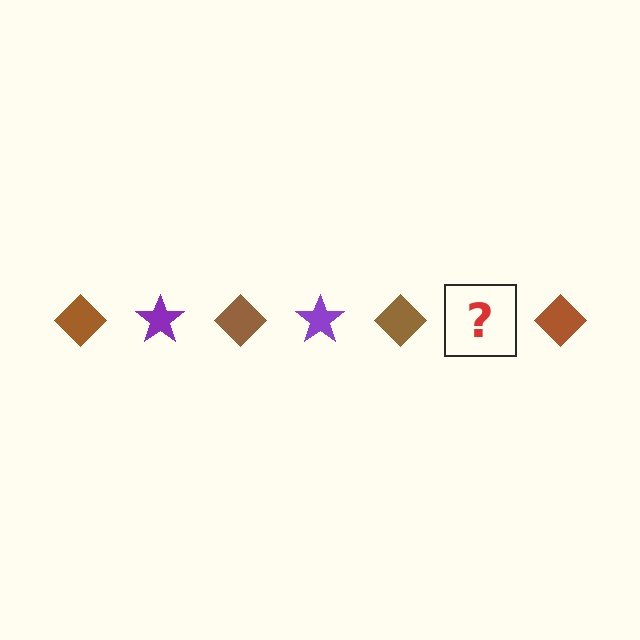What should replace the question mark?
The question mark should be replaced with a purple star.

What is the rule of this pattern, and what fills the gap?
The rule is that the pattern alternates between brown diamond and purple star. The gap should be filled with a purple star.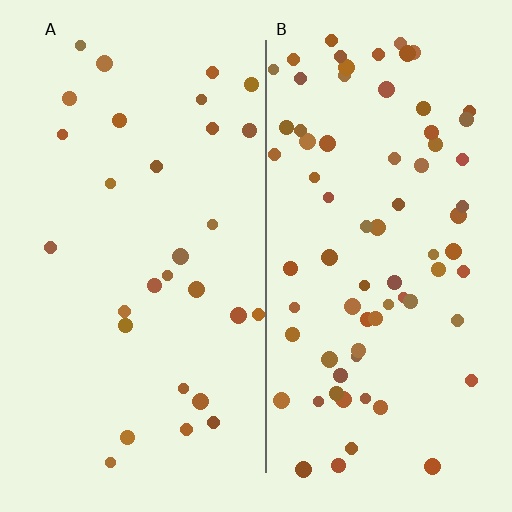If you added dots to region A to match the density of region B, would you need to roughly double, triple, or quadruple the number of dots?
Approximately triple.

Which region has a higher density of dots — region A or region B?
B (the right).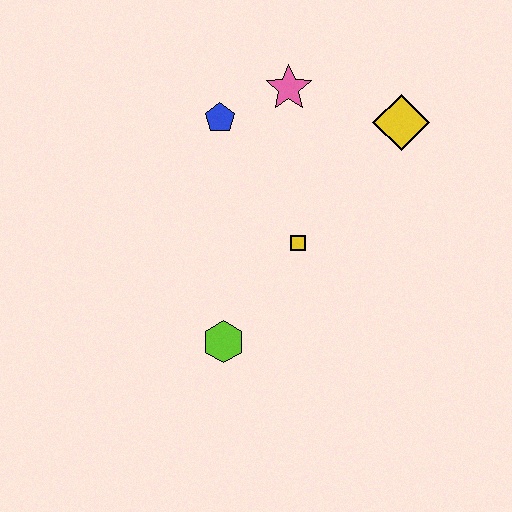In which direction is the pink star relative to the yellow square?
The pink star is above the yellow square.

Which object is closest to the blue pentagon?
The pink star is closest to the blue pentagon.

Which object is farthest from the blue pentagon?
The lime hexagon is farthest from the blue pentagon.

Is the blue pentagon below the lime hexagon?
No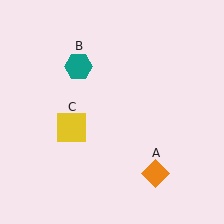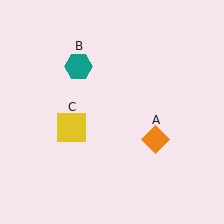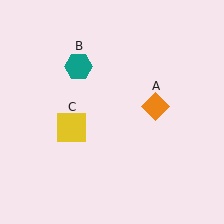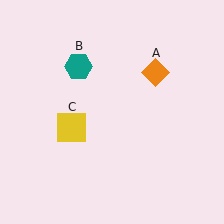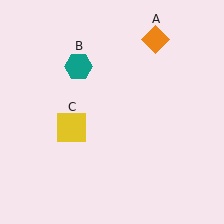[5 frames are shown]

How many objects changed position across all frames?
1 object changed position: orange diamond (object A).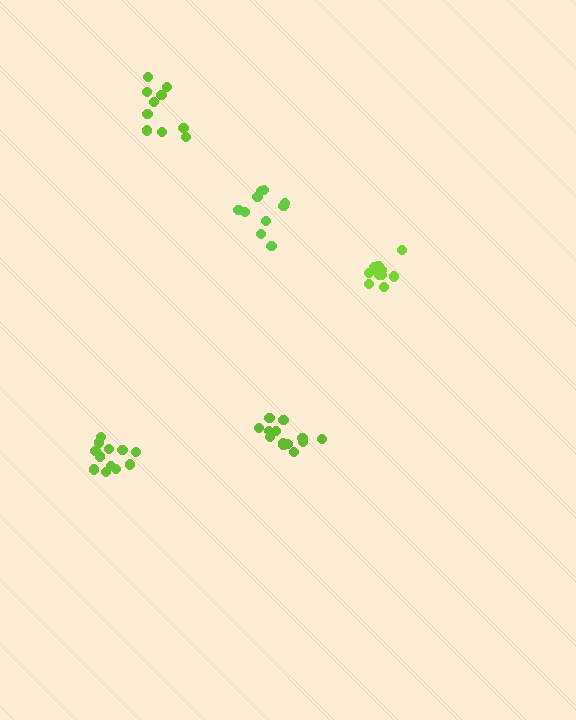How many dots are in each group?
Group 1: 10 dots, Group 2: 10 dots, Group 3: 13 dots, Group 4: 12 dots, Group 5: 10 dots (55 total).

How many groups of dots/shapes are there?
There are 5 groups.